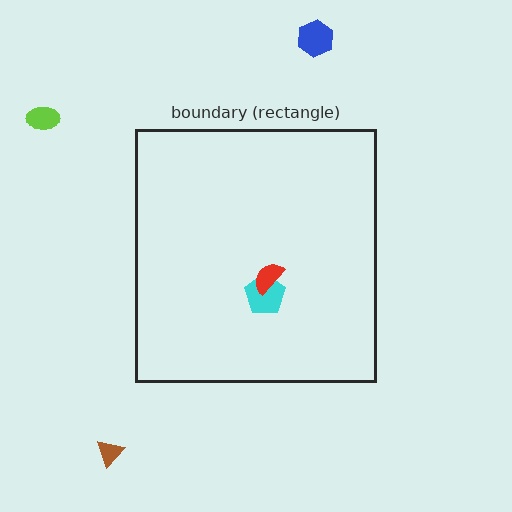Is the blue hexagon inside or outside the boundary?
Outside.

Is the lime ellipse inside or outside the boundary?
Outside.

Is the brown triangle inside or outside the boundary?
Outside.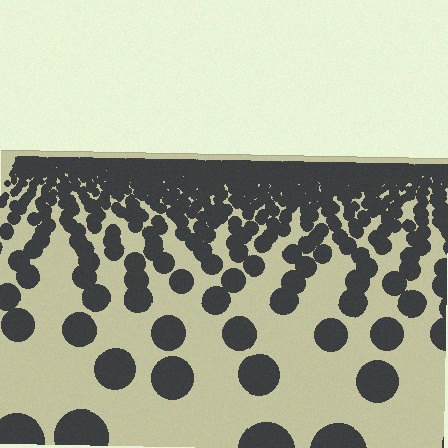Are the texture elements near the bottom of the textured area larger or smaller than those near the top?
Larger. Near the bottom, elements are closer to the viewer and appear at a bigger on-screen size.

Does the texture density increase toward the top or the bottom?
Density increases toward the top.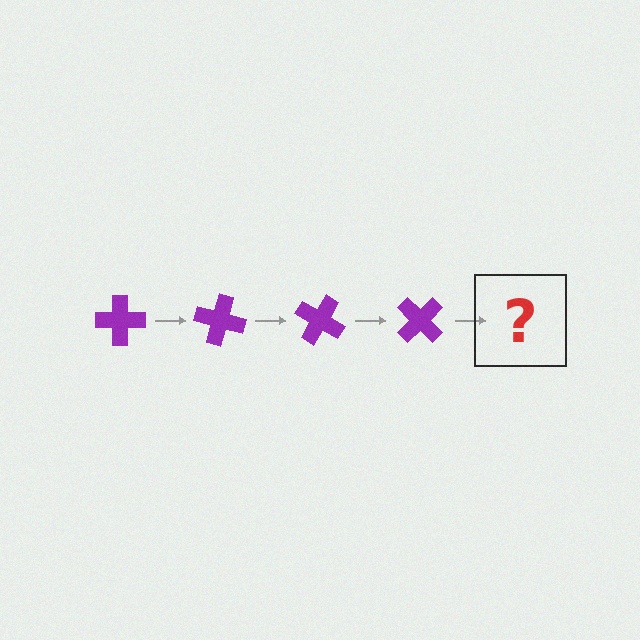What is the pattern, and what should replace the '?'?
The pattern is that the cross rotates 15 degrees each step. The '?' should be a purple cross rotated 60 degrees.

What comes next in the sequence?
The next element should be a purple cross rotated 60 degrees.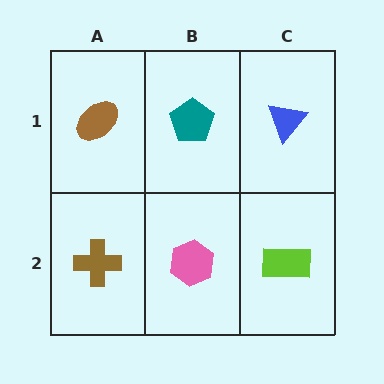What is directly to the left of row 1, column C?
A teal pentagon.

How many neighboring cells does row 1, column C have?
2.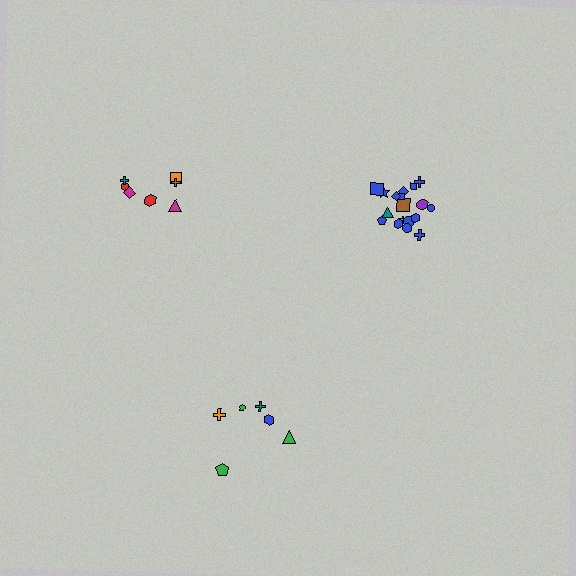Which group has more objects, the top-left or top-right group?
The top-right group.